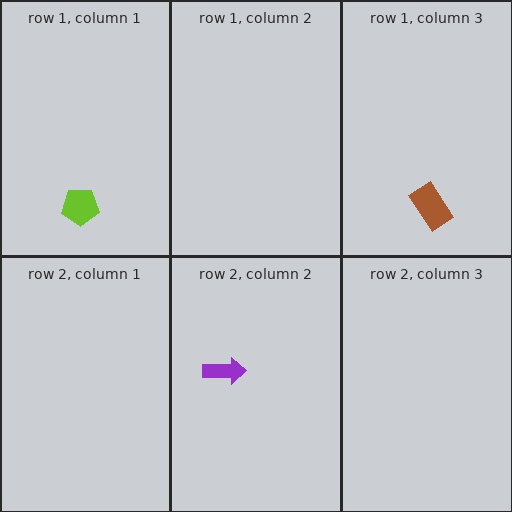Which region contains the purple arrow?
The row 2, column 2 region.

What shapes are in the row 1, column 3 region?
The brown rectangle.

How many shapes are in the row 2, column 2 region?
1.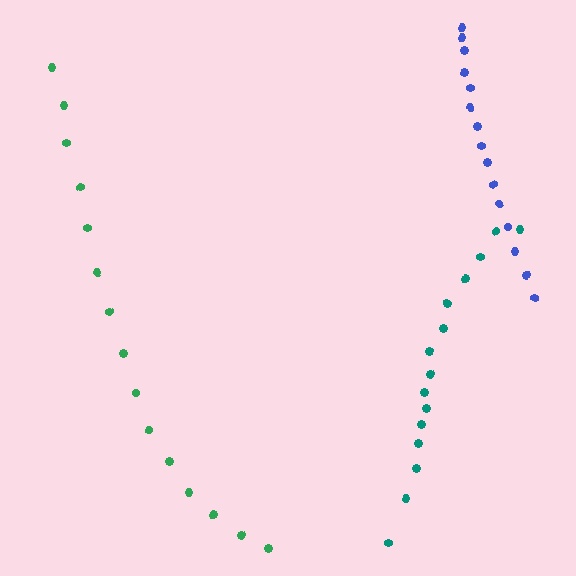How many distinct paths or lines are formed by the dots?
There are 3 distinct paths.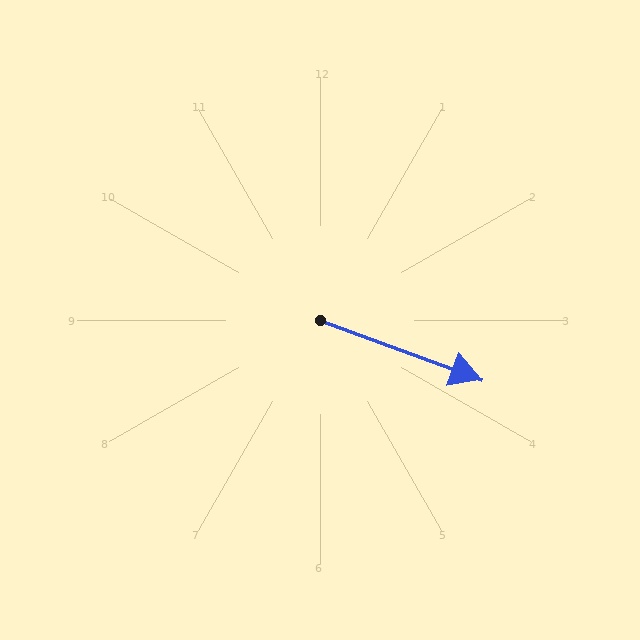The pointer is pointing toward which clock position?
Roughly 4 o'clock.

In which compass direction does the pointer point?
East.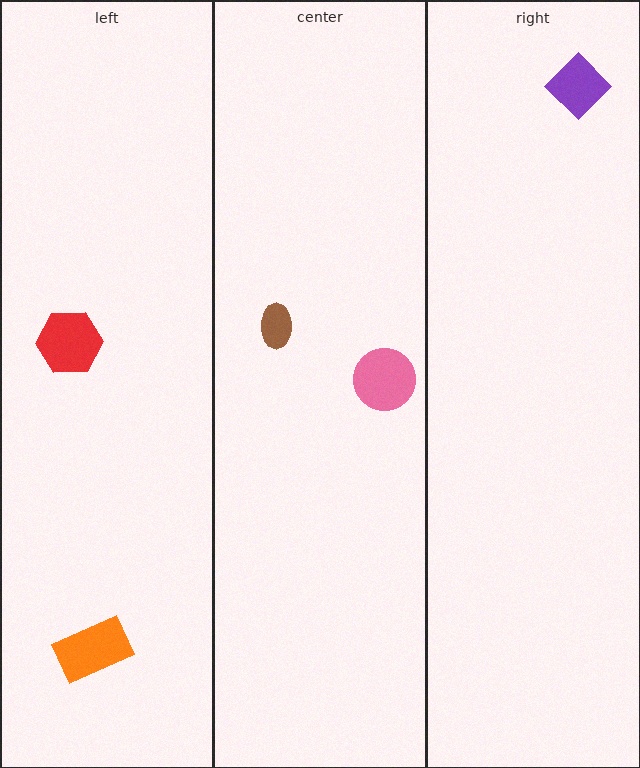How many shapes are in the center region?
2.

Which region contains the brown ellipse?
The center region.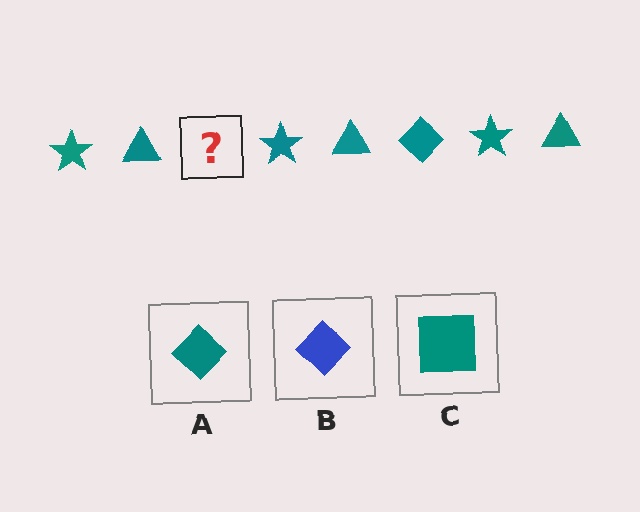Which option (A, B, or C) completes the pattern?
A.